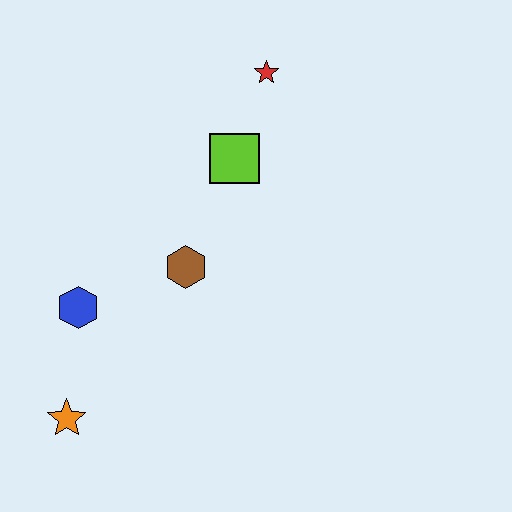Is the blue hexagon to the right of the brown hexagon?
No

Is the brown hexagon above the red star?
No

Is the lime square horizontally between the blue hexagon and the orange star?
No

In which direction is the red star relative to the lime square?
The red star is above the lime square.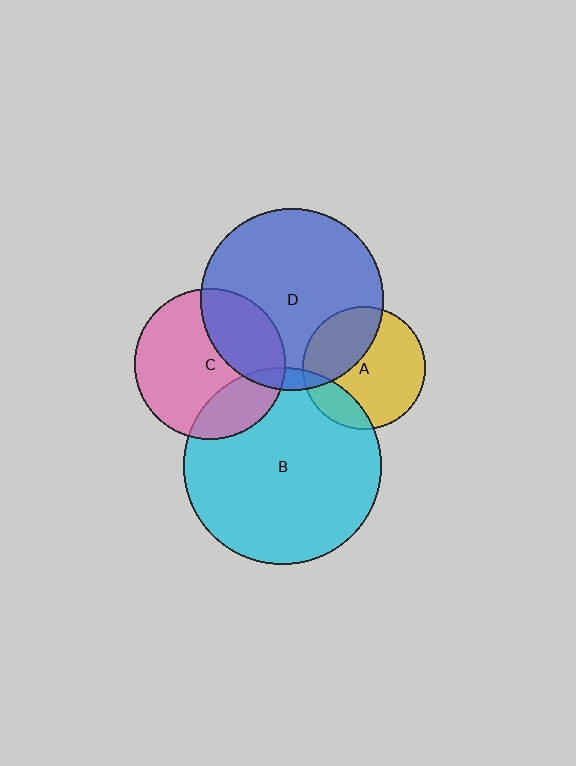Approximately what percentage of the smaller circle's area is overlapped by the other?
Approximately 15%.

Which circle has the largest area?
Circle B (cyan).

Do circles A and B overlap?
Yes.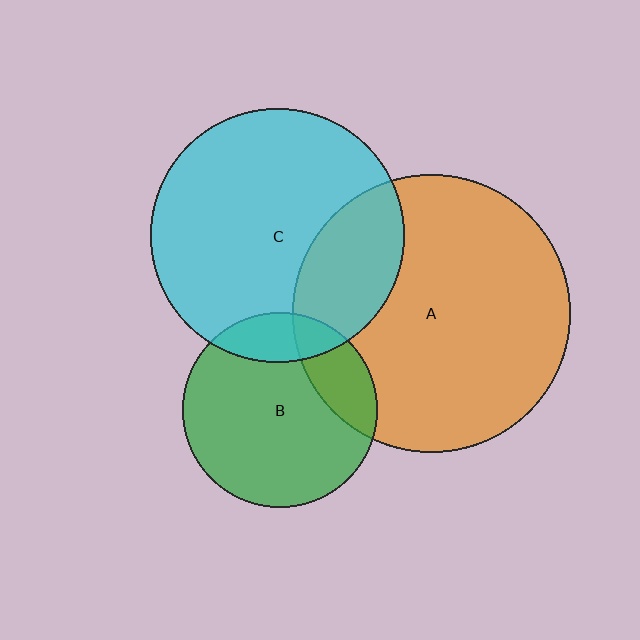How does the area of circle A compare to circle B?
Approximately 2.0 times.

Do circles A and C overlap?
Yes.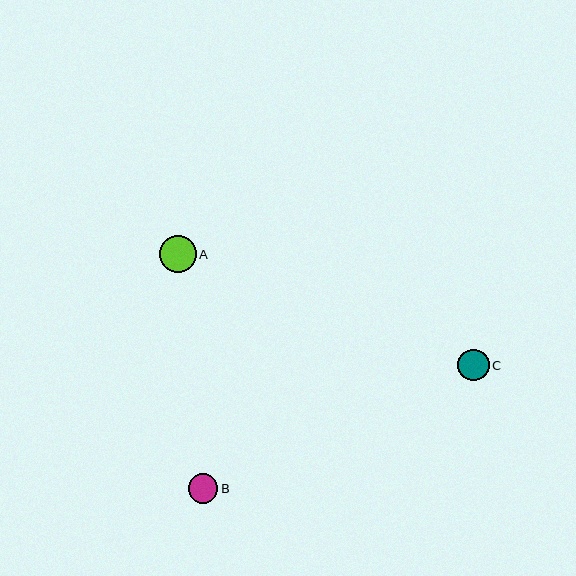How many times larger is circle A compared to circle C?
Circle A is approximately 1.2 times the size of circle C.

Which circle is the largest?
Circle A is the largest with a size of approximately 37 pixels.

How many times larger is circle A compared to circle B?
Circle A is approximately 1.3 times the size of circle B.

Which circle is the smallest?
Circle B is the smallest with a size of approximately 29 pixels.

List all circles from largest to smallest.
From largest to smallest: A, C, B.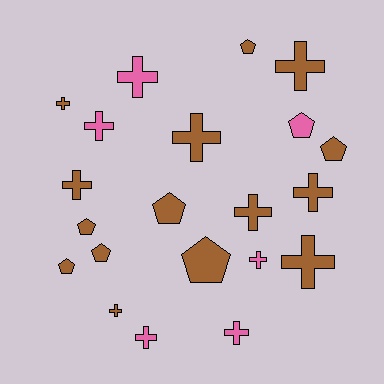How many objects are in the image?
There are 21 objects.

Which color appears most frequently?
Brown, with 15 objects.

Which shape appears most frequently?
Cross, with 13 objects.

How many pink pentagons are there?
There is 1 pink pentagon.